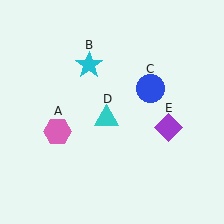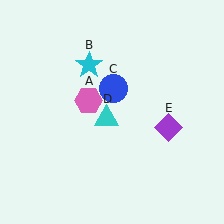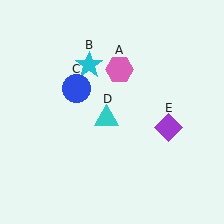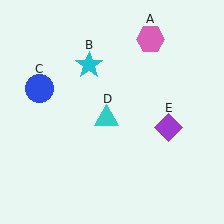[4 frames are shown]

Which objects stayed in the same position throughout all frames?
Cyan star (object B) and cyan triangle (object D) and purple diamond (object E) remained stationary.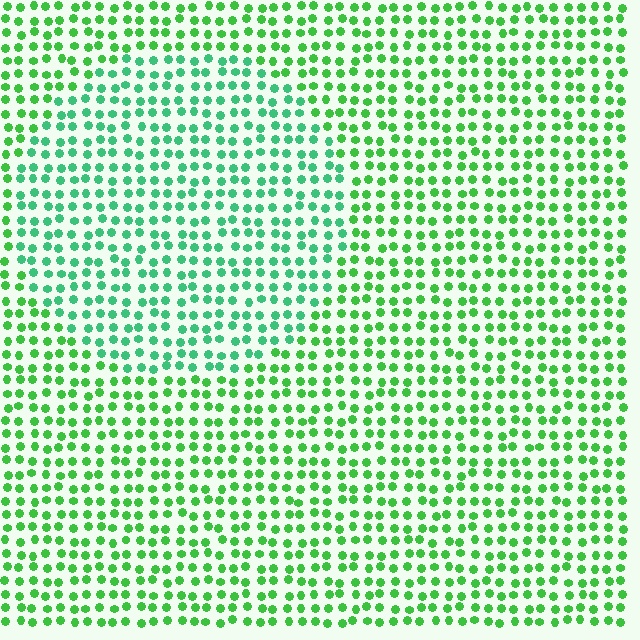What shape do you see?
I see a circle.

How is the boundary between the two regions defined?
The boundary is defined purely by a slight shift in hue (about 27 degrees). Spacing, size, and orientation are identical on both sides.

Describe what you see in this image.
The image is filled with small green elements in a uniform arrangement. A circle-shaped region is visible where the elements are tinted to a slightly different hue, forming a subtle color boundary.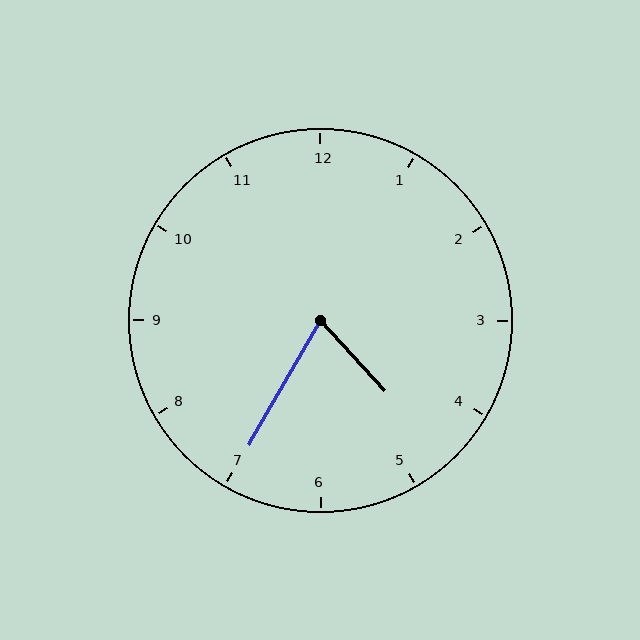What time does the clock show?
4:35.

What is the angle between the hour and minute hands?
Approximately 72 degrees.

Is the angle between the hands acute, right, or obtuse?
It is acute.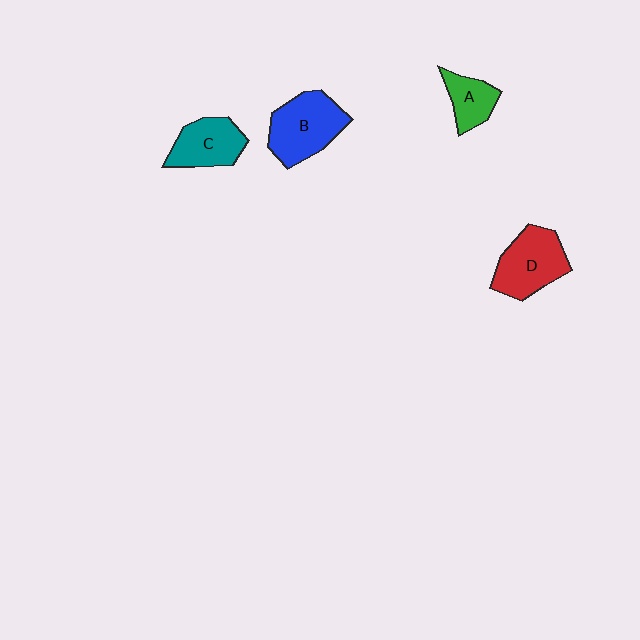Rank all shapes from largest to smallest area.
From largest to smallest: B (blue), D (red), C (teal), A (green).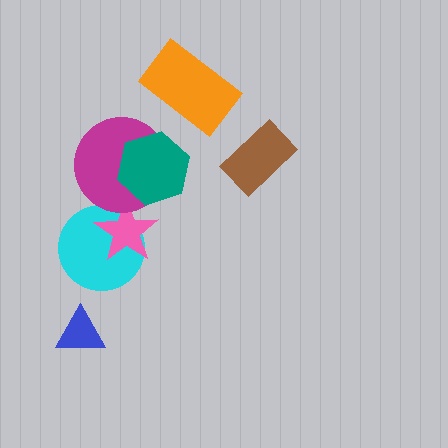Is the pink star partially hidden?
Yes, it is partially covered by another shape.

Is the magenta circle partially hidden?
Yes, it is partially covered by another shape.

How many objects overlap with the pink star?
2 objects overlap with the pink star.